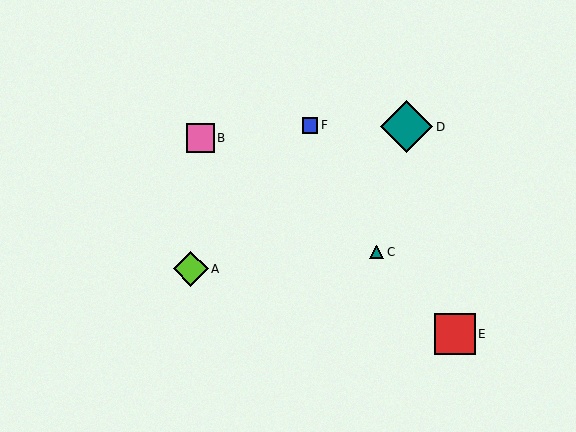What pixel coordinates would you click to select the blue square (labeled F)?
Click at (310, 125) to select the blue square F.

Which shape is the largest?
The teal diamond (labeled D) is the largest.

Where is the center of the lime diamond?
The center of the lime diamond is at (191, 269).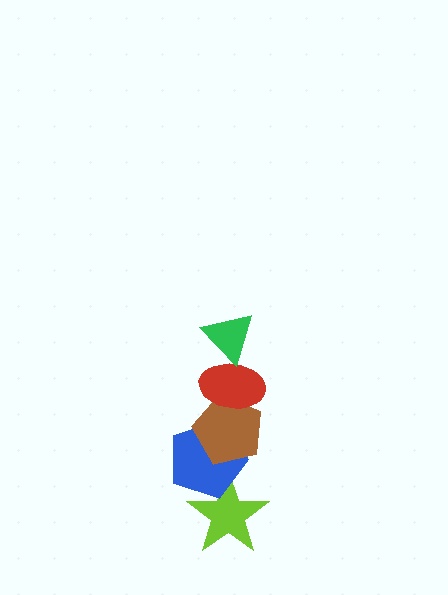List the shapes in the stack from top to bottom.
From top to bottom: the green triangle, the red ellipse, the brown pentagon, the blue pentagon, the lime star.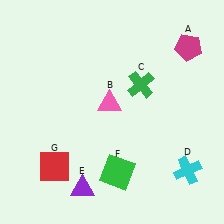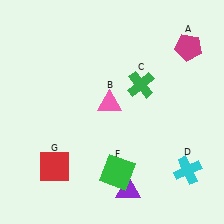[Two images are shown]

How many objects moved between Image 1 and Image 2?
1 object moved between the two images.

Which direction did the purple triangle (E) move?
The purple triangle (E) moved right.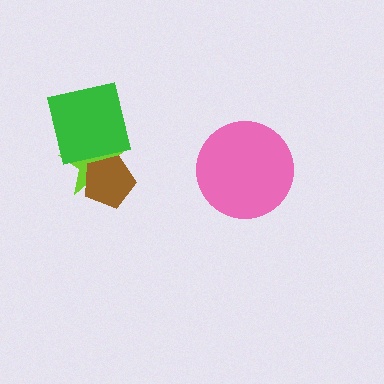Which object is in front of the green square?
The brown pentagon is in front of the green square.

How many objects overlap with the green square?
2 objects overlap with the green square.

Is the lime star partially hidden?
Yes, it is partially covered by another shape.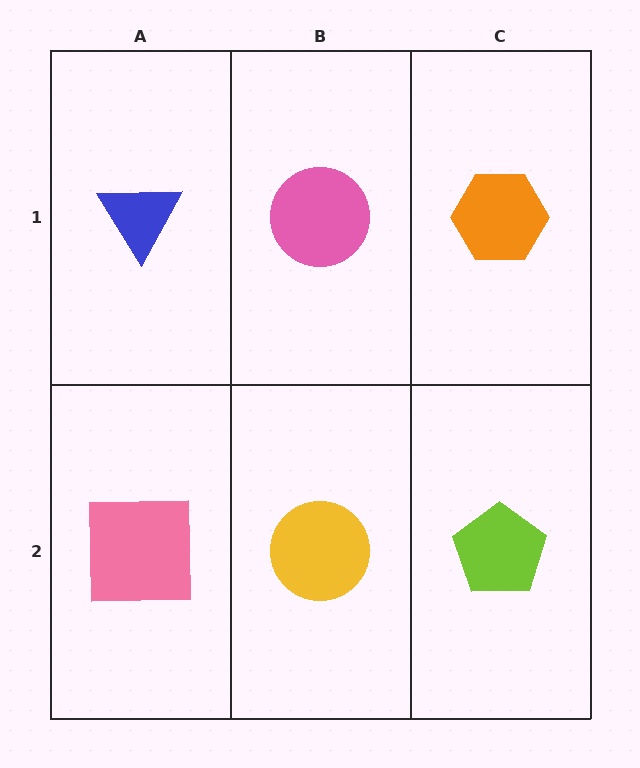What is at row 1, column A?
A blue triangle.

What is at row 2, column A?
A pink square.